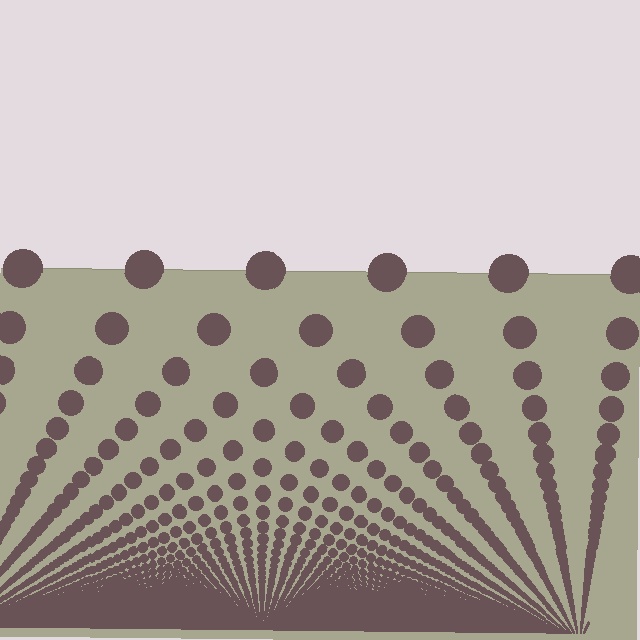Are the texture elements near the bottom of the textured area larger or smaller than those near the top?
Smaller. The gradient is inverted — elements near the bottom are smaller and denser.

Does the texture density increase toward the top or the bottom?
Density increases toward the bottom.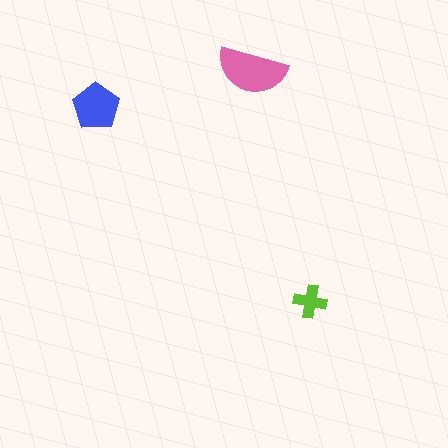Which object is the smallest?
The lime cross.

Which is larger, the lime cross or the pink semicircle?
The pink semicircle.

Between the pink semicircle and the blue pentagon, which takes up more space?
The pink semicircle.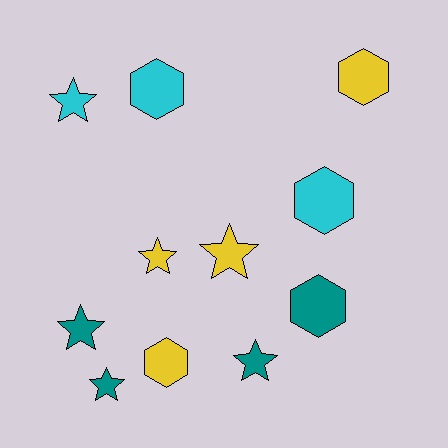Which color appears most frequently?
Teal, with 4 objects.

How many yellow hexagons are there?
There are 2 yellow hexagons.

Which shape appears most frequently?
Star, with 6 objects.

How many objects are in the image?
There are 11 objects.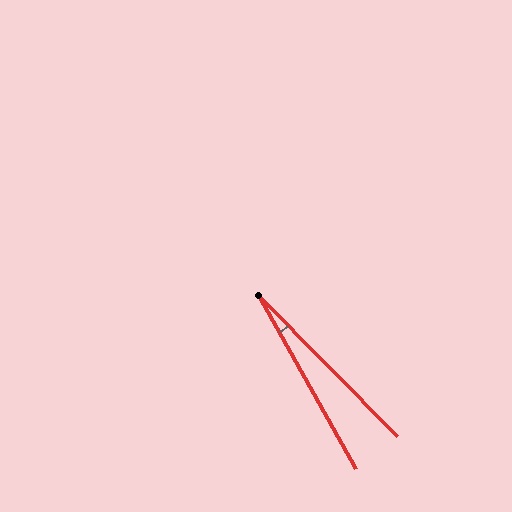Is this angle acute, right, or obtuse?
It is acute.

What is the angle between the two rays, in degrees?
Approximately 15 degrees.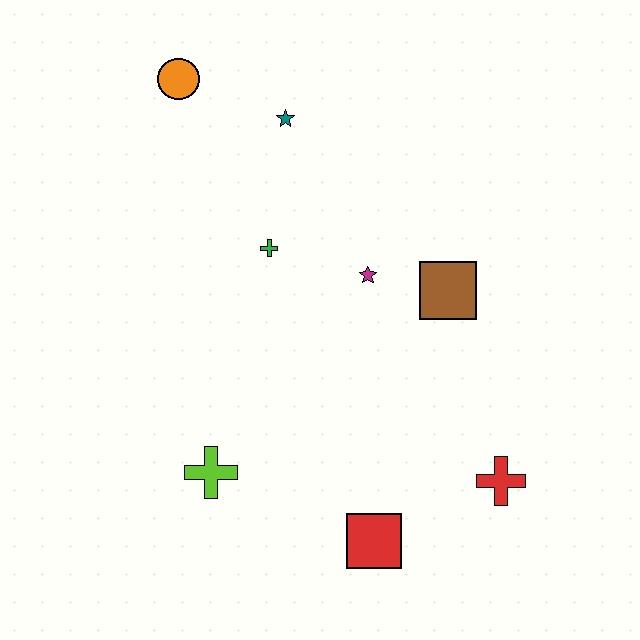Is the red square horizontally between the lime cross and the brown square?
Yes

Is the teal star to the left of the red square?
Yes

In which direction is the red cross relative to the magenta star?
The red cross is below the magenta star.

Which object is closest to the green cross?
The magenta star is closest to the green cross.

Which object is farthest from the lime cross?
The orange circle is farthest from the lime cross.